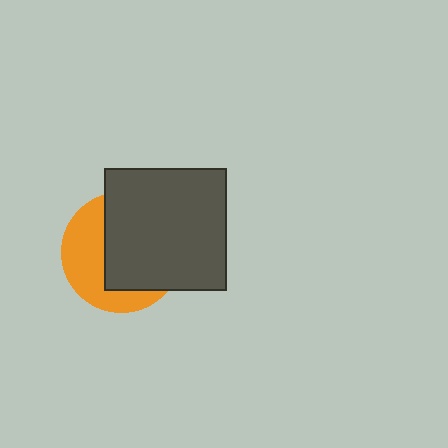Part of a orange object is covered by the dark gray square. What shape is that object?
It is a circle.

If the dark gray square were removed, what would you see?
You would see the complete orange circle.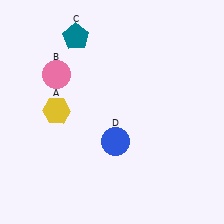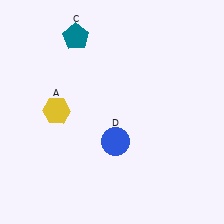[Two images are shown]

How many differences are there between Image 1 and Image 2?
There is 1 difference between the two images.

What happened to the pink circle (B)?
The pink circle (B) was removed in Image 2. It was in the top-left area of Image 1.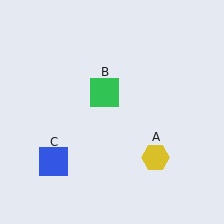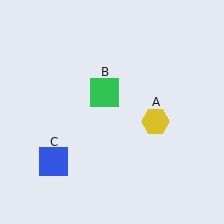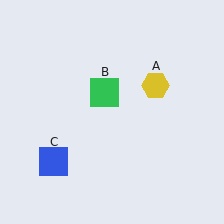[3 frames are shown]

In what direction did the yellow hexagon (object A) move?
The yellow hexagon (object A) moved up.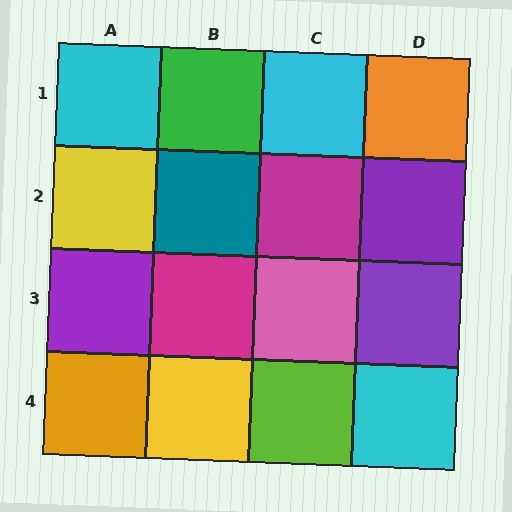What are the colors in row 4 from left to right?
Orange, yellow, lime, cyan.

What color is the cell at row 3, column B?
Magenta.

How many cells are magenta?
2 cells are magenta.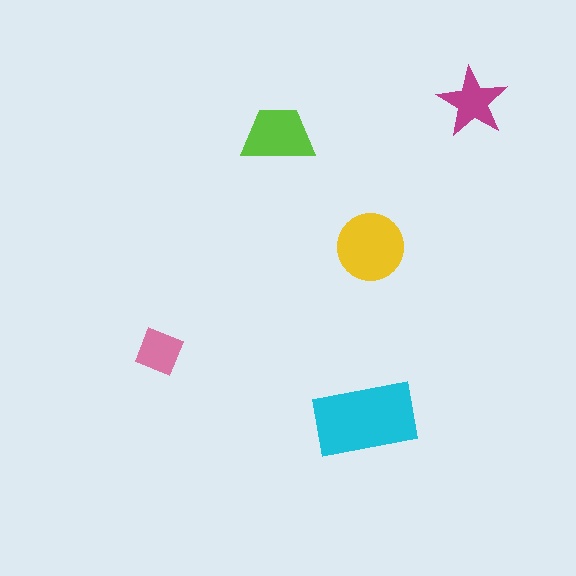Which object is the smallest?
The pink square.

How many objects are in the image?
There are 5 objects in the image.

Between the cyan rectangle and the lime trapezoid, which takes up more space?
The cyan rectangle.